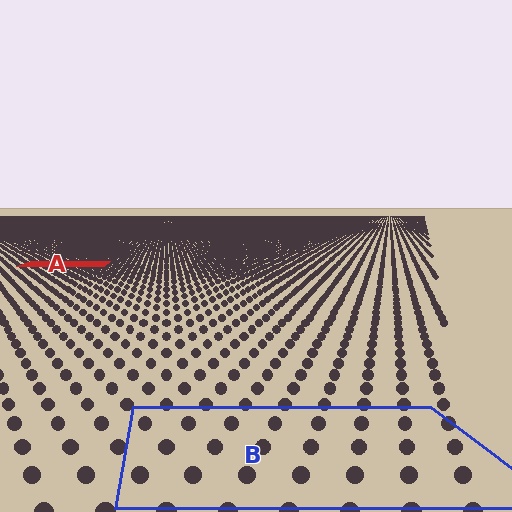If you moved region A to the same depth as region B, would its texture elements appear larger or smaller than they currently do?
They would appear larger. At a closer depth, the same texture elements are projected at a bigger on-screen size.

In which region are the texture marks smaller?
The texture marks are smaller in region A, because it is farther away.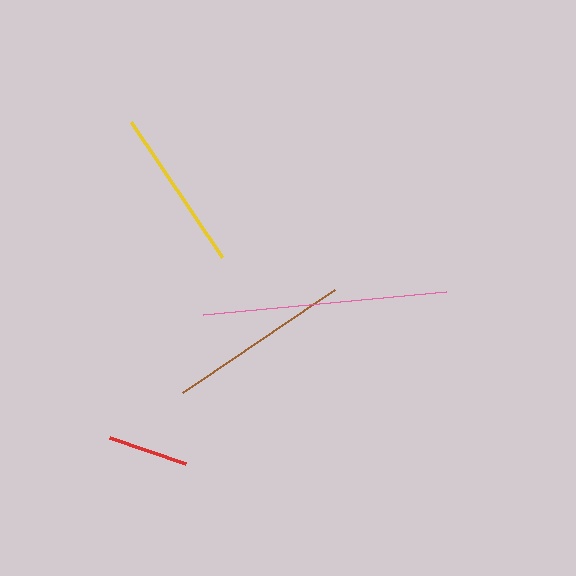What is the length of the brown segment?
The brown segment is approximately 185 pixels long.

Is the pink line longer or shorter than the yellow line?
The pink line is longer than the yellow line.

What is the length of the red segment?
The red segment is approximately 81 pixels long.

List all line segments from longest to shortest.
From longest to shortest: pink, brown, yellow, red.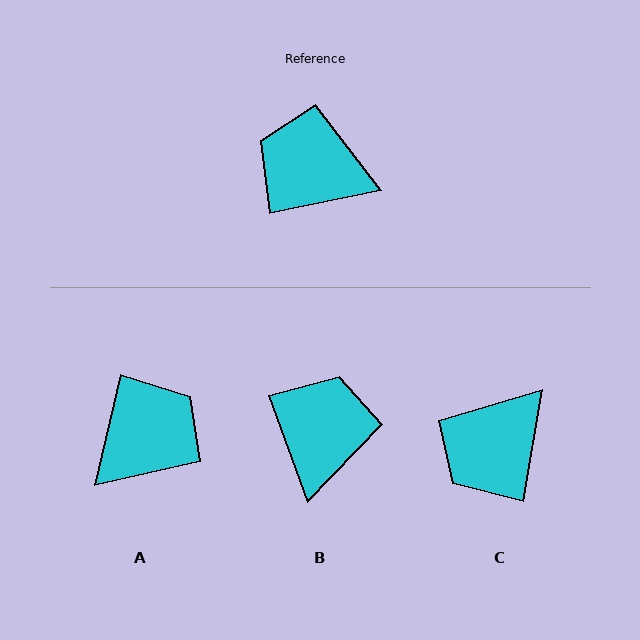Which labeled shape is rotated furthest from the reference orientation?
A, about 114 degrees away.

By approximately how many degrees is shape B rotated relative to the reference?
Approximately 82 degrees clockwise.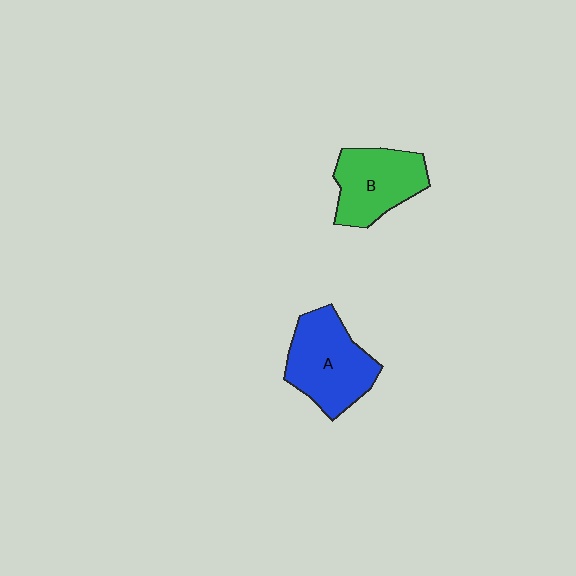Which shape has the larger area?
Shape A (blue).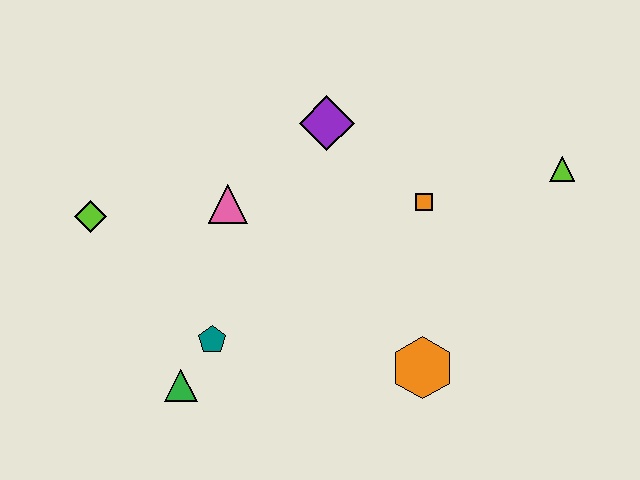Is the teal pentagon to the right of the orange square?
No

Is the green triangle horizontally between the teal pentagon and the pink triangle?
No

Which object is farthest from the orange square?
The lime diamond is farthest from the orange square.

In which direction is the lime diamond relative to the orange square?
The lime diamond is to the left of the orange square.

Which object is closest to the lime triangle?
The orange square is closest to the lime triangle.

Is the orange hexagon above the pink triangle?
No